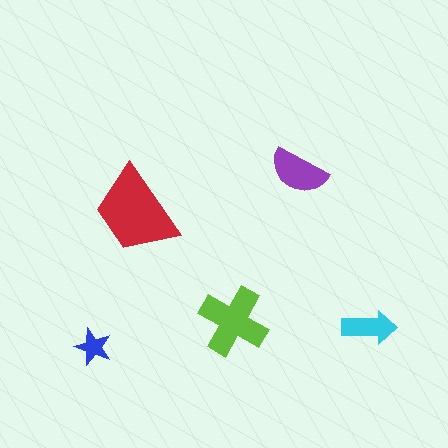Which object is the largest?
The red trapezoid.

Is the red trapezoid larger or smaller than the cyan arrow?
Larger.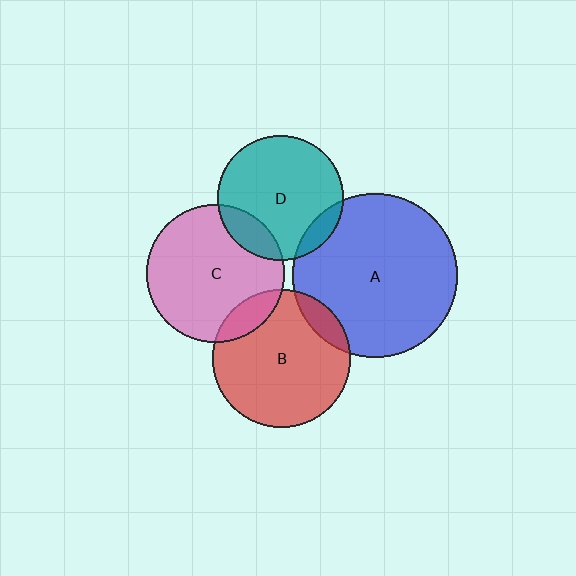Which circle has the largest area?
Circle A (blue).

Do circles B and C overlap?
Yes.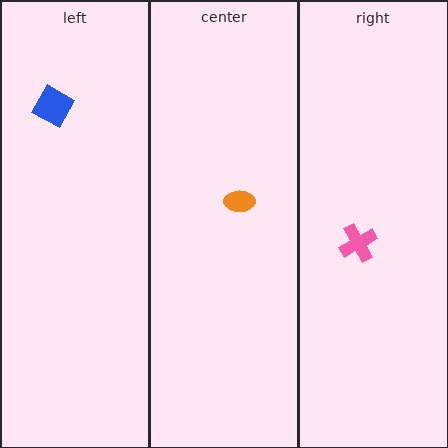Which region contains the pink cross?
The right region.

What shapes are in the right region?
The pink cross.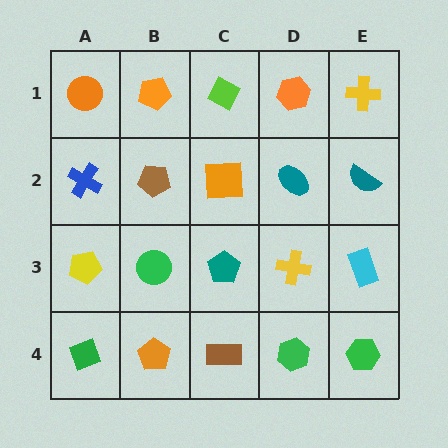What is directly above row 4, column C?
A teal pentagon.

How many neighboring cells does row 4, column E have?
2.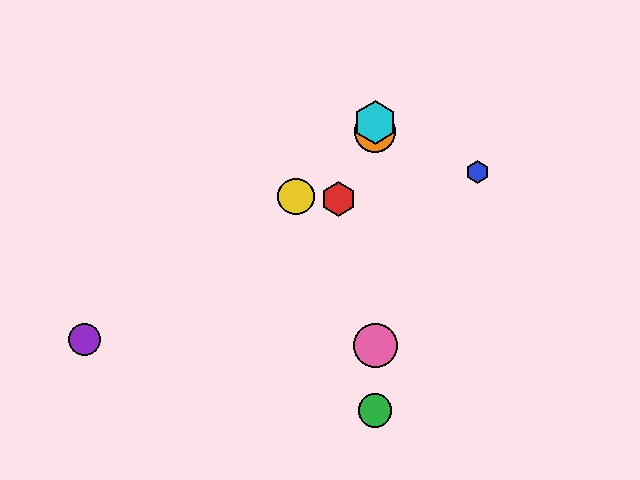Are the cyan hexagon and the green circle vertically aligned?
Yes, both are at x≈375.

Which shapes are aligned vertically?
The green circle, the orange circle, the cyan hexagon, the pink circle are aligned vertically.